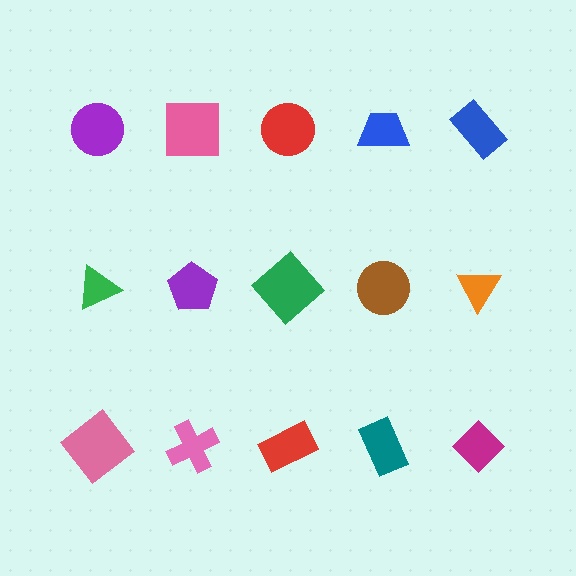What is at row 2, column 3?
A green diamond.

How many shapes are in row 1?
5 shapes.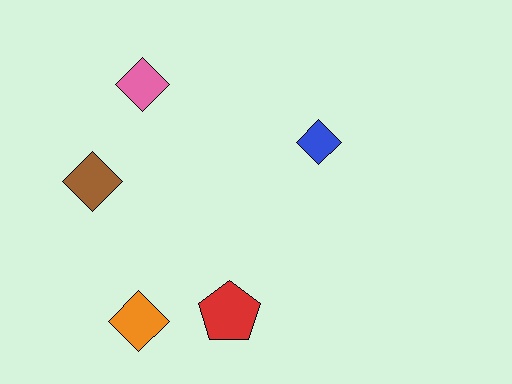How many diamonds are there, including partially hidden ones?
There are 4 diamonds.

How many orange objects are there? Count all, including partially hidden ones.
There is 1 orange object.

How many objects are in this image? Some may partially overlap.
There are 5 objects.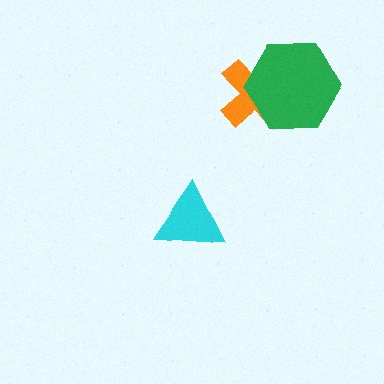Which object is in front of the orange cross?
The green hexagon is in front of the orange cross.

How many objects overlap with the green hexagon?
1 object overlaps with the green hexagon.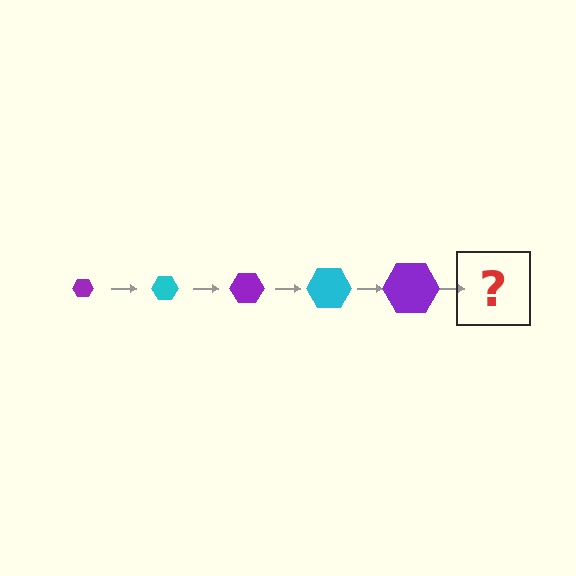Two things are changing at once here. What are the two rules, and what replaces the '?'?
The two rules are that the hexagon grows larger each step and the color cycles through purple and cyan. The '?' should be a cyan hexagon, larger than the previous one.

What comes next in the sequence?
The next element should be a cyan hexagon, larger than the previous one.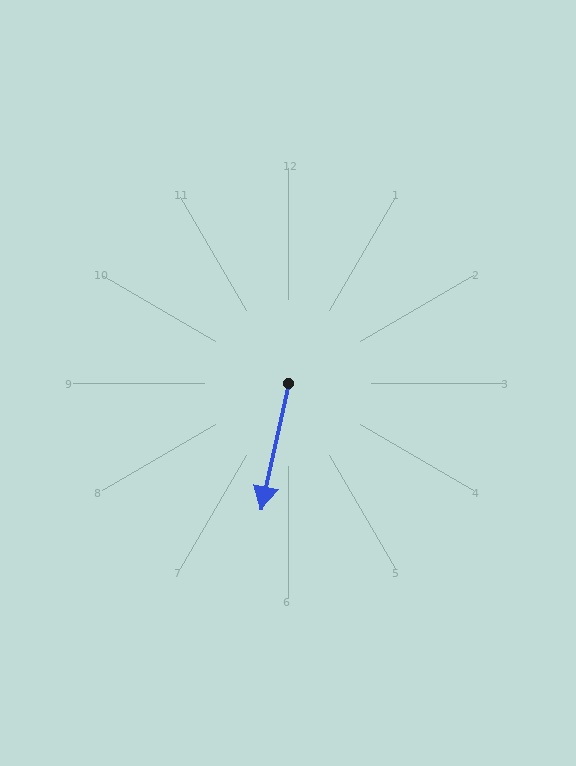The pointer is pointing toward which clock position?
Roughly 6 o'clock.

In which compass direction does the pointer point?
South.